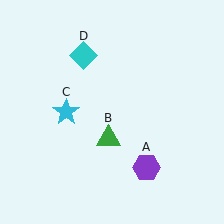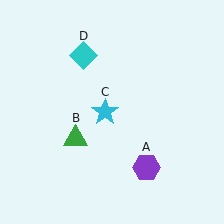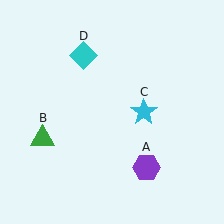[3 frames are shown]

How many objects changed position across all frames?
2 objects changed position: green triangle (object B), cyan star (object C).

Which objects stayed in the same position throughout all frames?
Purple hexagon (object A) and cyan diamond (object D) remained stationary.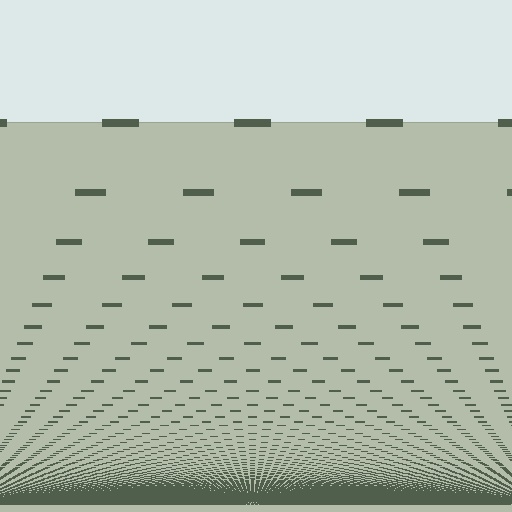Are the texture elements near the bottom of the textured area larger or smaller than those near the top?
Smaller. The gradient is inverted — elements near the bottom are smaller and denser.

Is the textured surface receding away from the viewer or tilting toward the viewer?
The surface appears to tilt toward the viewer. Texture elements get larger and sparser toward the top.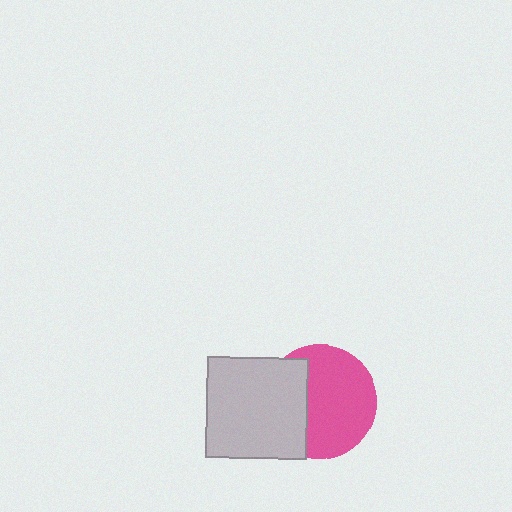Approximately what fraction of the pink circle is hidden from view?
Roughly 36% of the pink circle is hidden behind the light gray square.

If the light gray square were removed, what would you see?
You would see the complete pink circle.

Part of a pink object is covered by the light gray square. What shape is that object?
It is a circle.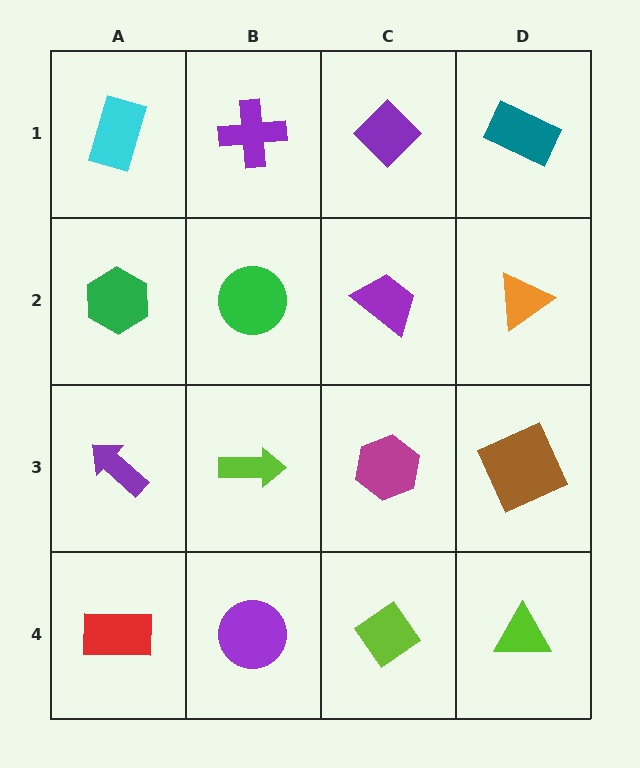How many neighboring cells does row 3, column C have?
4.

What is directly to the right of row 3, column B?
A magenta hexagon.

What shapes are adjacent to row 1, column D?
An orange triangle (row 2, column D), a purple diamond (row 1, column C).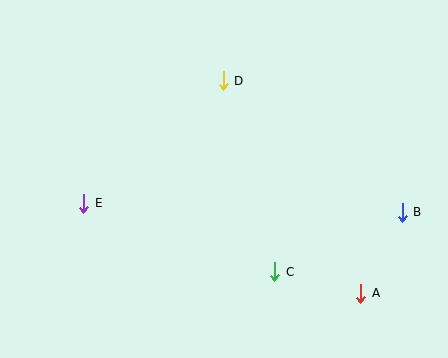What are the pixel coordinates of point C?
Point C is at (275, 272).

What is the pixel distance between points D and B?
The distance between D and B is 222 pixels.